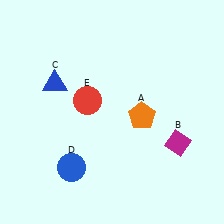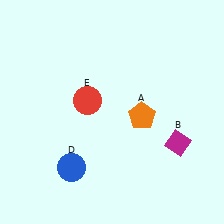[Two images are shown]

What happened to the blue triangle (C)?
The blue triangle (C) was removed in Image 2. It was in the top-left area of Image 1.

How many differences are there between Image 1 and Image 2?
There is 1 difference between the two images.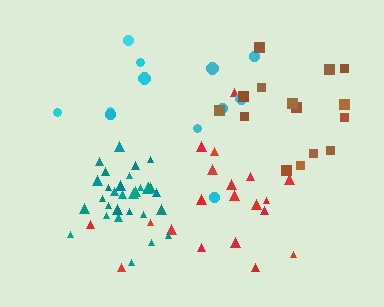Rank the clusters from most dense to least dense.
teal, brown, red, cyan.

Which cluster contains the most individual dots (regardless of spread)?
Teal (31).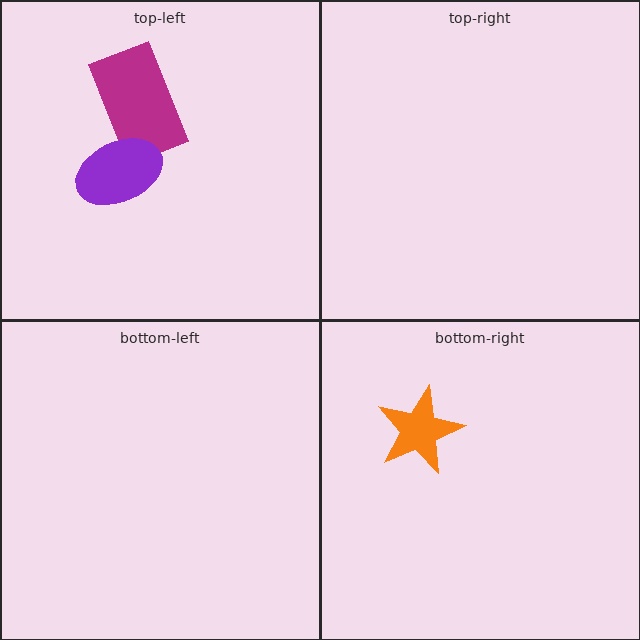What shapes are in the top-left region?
The magenta rectangle, the purple ellipse.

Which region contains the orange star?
The bottom-right region.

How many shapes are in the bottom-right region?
1.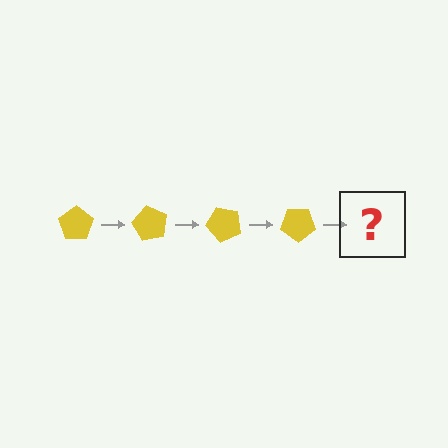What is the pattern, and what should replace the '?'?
The pattern is that the pentagon rotates 60 degrees each step. The '?' should be a yellow pentagon rotated 240 degrees.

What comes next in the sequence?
The next element should be a yellow pentagon rotated 240 degrees.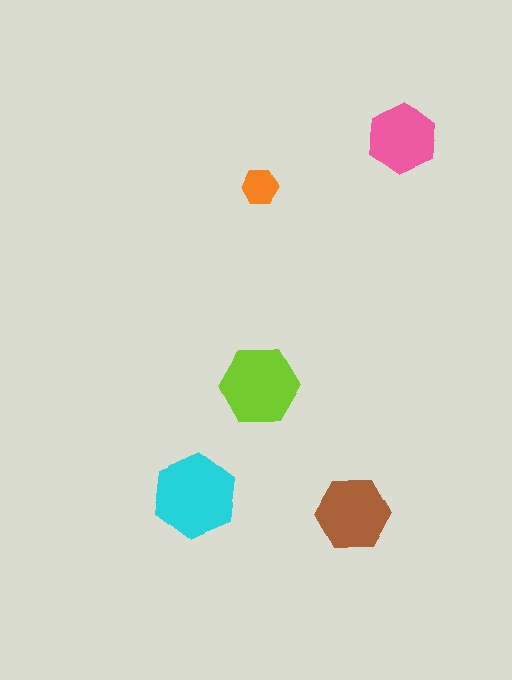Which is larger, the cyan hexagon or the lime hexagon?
The cyan one.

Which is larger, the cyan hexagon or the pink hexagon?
The cyan one.